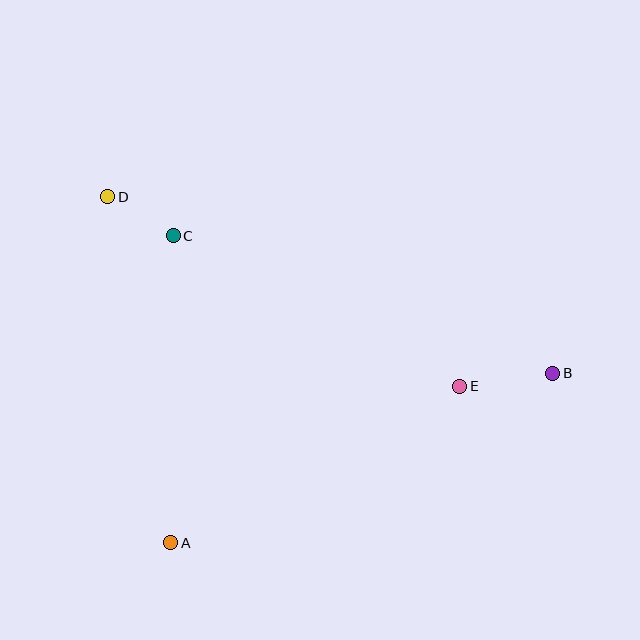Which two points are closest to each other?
Points C and D are closest to each other.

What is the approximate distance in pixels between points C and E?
The distance between C and E is approximately 324 pixels.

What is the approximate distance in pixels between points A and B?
The distance between A and B is approximately 418 pixels.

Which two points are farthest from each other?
Points B and D are farthest from each other.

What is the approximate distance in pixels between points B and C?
The distance between B and C is approximately 404 pixels.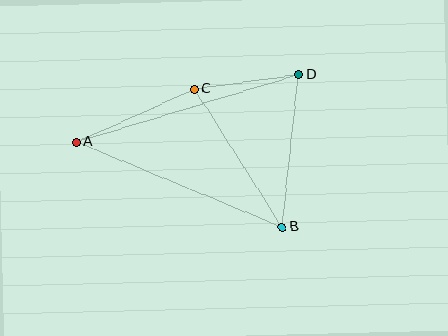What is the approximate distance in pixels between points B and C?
The distance between B and C is approximately 163 pixels.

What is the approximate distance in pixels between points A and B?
The distance between A and B is approximately 222 pixels.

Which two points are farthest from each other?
Points A and D are farthest from each other.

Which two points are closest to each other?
Points C and D are closest to each other.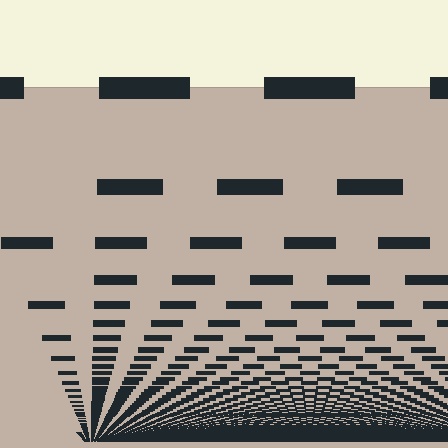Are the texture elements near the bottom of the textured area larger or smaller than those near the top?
Smaller. The gradient is inverted — elements near the bottom are smaller and denser.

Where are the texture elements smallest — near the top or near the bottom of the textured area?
Near the bottom.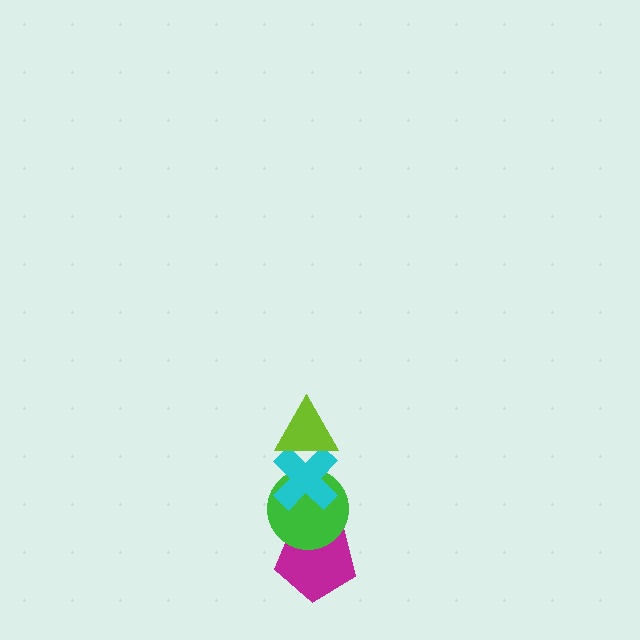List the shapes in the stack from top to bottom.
From top to bottom: the lime triangle, the cyan cross, the green circle, the magenta pentagon.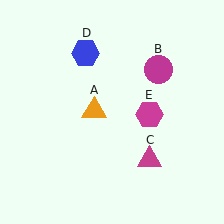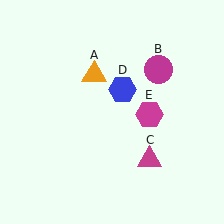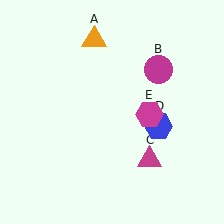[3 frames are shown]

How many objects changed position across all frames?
2 objects changed position: orange triangle (object A), blue hexagon (object D).